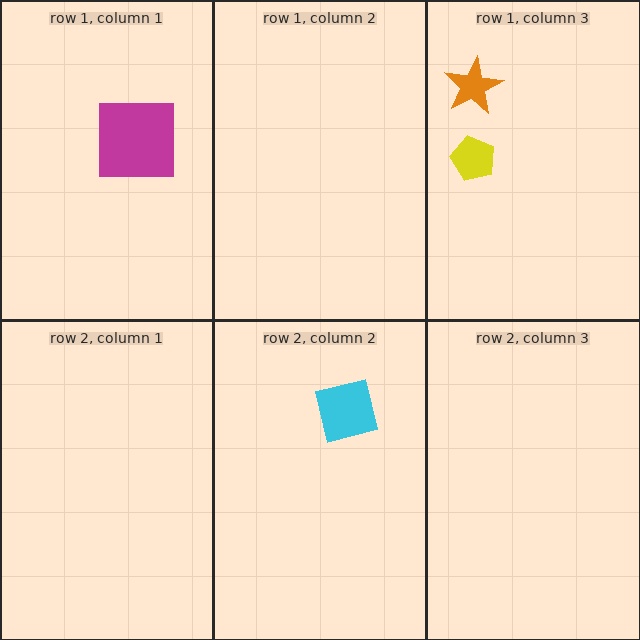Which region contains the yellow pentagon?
The row 1, column 3 region.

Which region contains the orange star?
The row 1, column 3 region.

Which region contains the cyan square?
The row 2, column 2 region.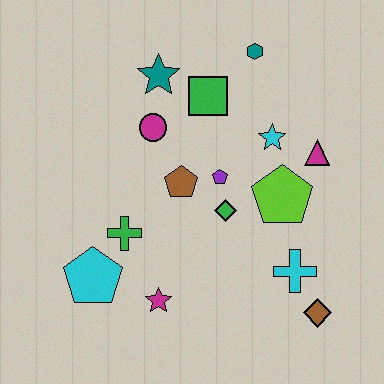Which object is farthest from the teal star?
The brown diamond is farthest from the teal star.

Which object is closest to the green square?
The teal star is closest to the green square.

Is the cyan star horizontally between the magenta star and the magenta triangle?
Yes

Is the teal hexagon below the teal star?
No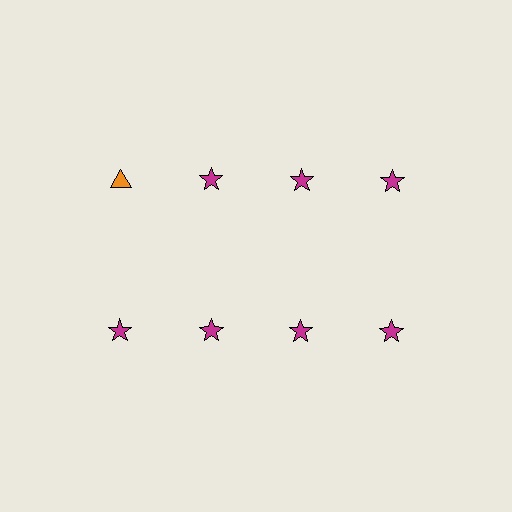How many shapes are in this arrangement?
There are 8 shapes arranged in a grid pattern.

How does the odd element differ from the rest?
It differs in both color (orange instead of magenta) and shape (triangle instead of star).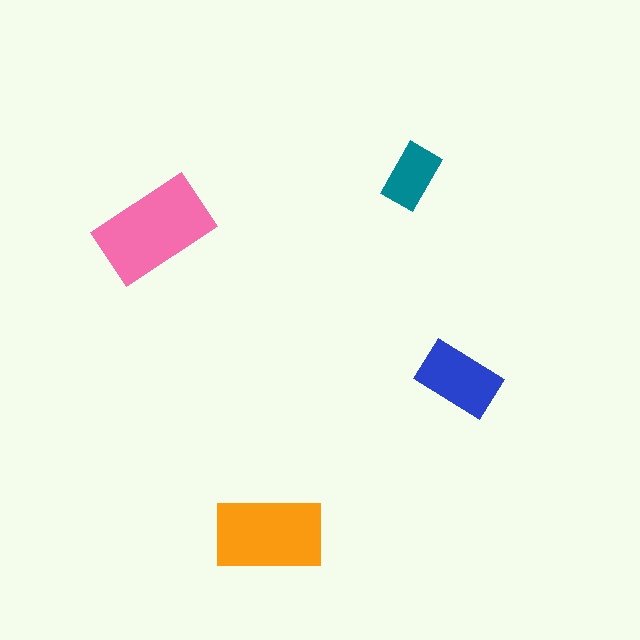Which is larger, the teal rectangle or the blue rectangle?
The blue one.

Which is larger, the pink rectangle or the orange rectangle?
The pink one.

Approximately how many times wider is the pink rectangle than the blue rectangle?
About 1.5 times wider.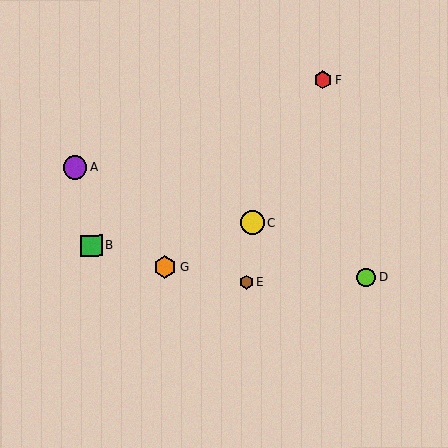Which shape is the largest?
The yellow circle (labeled C) is the largest.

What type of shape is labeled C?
Shape C is a yellow circle.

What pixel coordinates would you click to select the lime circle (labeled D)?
Click at (367, 278) to select the lime circle D.